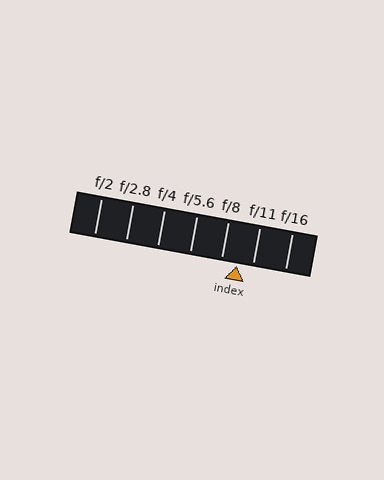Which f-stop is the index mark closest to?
The index mark is closest to f/8.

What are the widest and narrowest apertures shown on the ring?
The widest aperture shown is f/2 and the narrowest is f/16.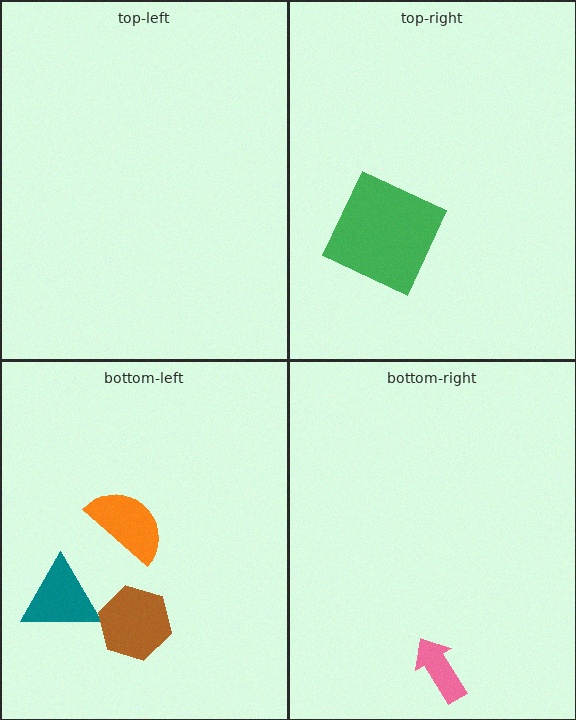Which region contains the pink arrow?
The bottom-right region.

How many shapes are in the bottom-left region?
3.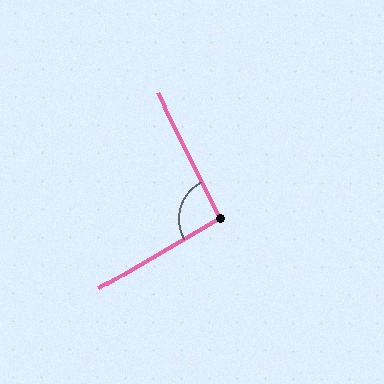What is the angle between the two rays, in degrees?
Approximately 94 degrees.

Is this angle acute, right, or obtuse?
It is approximately a right angle.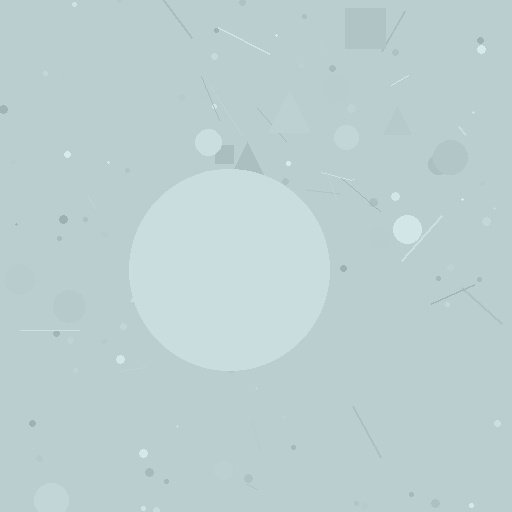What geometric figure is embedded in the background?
A circle is embedded in the background.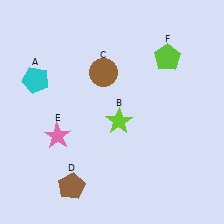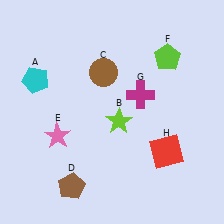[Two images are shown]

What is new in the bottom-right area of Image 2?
A red square (H) was added in the bottom-right area of Image 2.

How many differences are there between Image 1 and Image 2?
There are 2 differences between the two images.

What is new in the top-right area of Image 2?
A magenta cross (G) was added in the top-right area of Image 2.